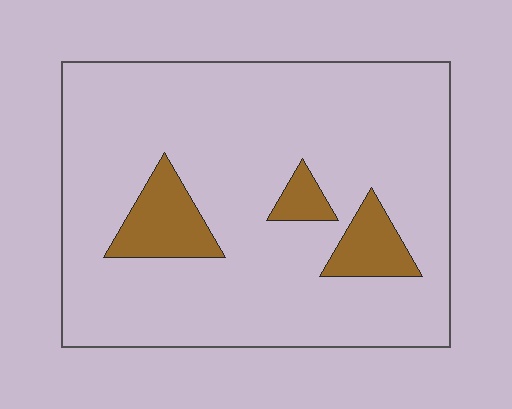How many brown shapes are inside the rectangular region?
3.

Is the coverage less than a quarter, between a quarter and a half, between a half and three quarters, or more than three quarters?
Less than a quarter.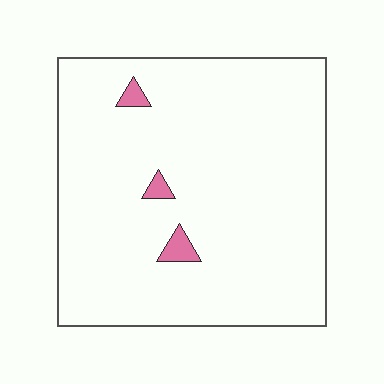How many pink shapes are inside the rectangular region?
3.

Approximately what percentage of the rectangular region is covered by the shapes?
Approximately 5%.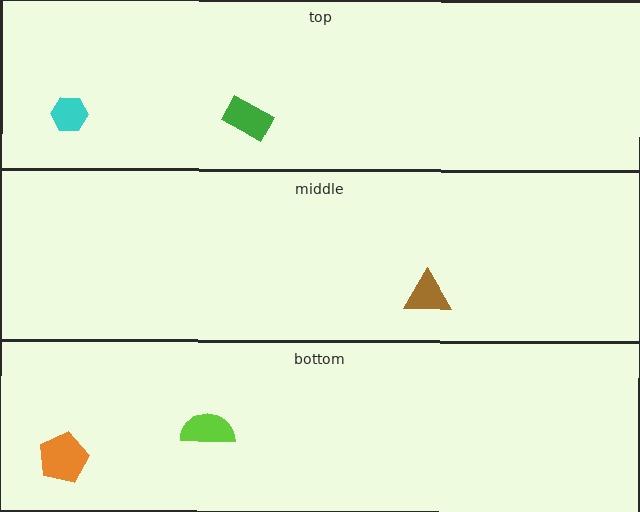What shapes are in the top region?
The cyan hexagon, the green rectangle.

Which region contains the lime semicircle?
The bottom region.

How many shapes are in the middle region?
1.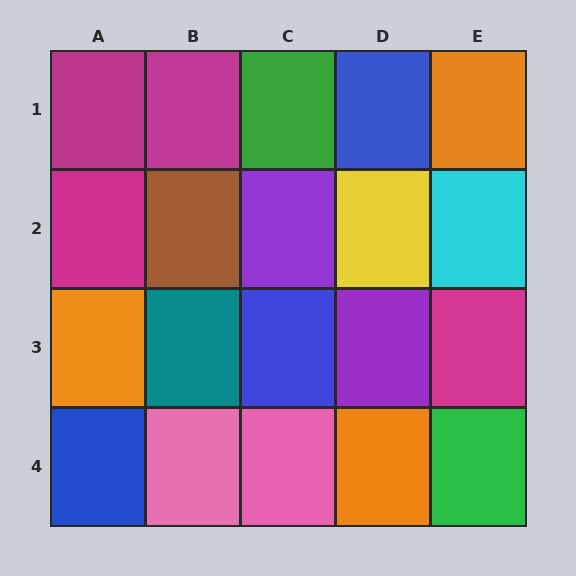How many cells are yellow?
1 cell is yellow.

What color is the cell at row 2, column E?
Cyan.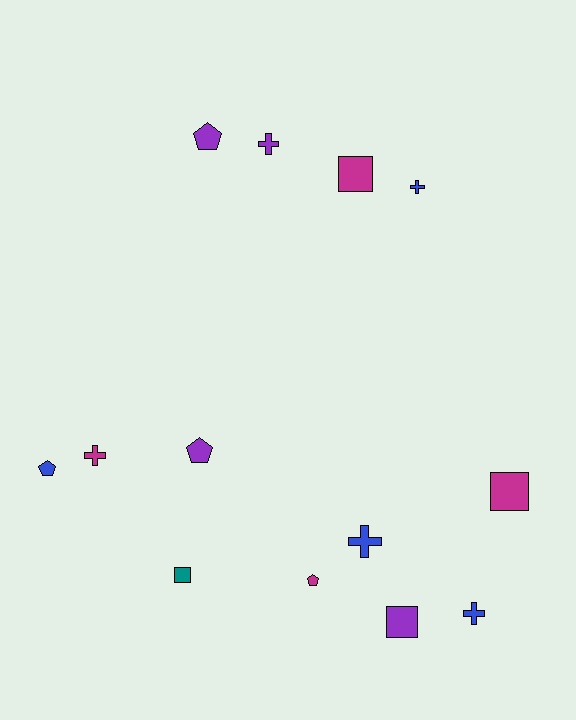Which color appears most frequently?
Purple, with 4 objects.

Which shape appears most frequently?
Cross, with 5 objects.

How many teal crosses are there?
There are no teal crosses.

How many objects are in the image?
There are 13 objects.